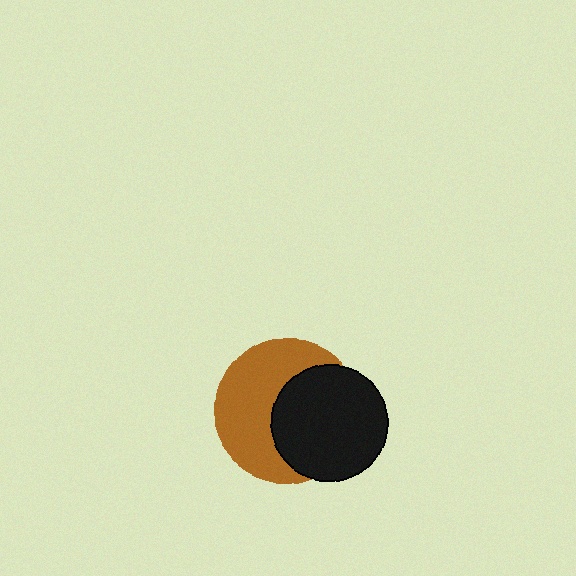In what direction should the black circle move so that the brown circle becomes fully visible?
The black circle should move right. That is the shortest direction to clear the overlap and leave the brown circle fully visible.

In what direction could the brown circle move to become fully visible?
The brown circle could move left. That would shift it out from behind the black circle entirely.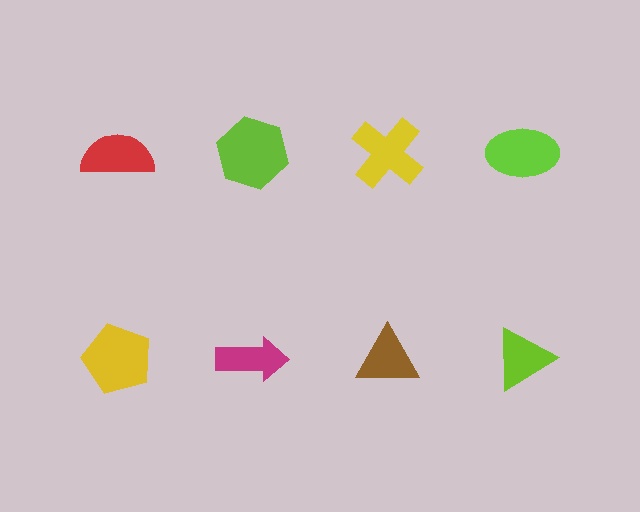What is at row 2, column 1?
A yellow pentagon.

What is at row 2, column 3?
A brown triangle.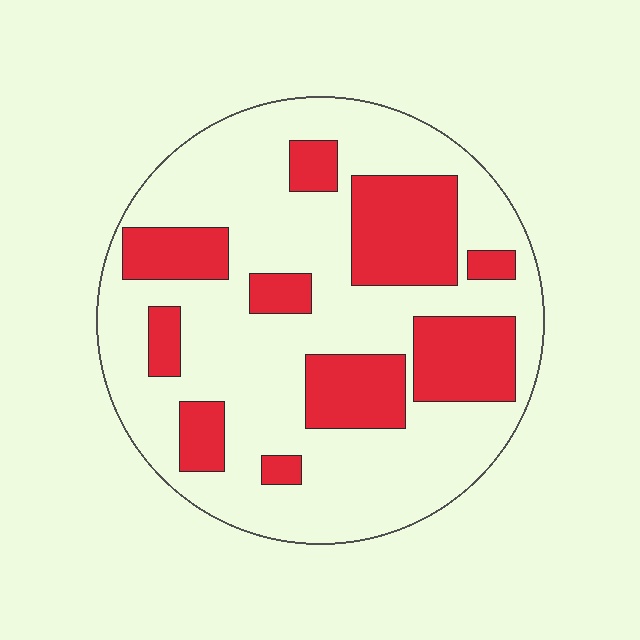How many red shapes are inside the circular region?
10.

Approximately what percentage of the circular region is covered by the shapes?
Approximately 30%.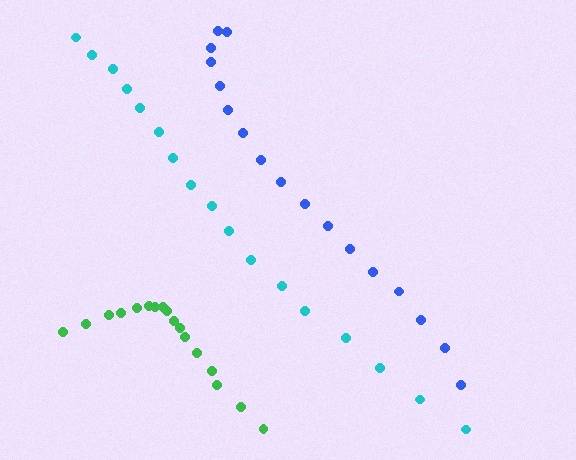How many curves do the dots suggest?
There are 3 distinct paths.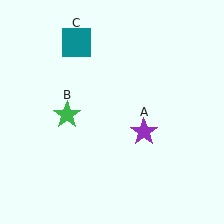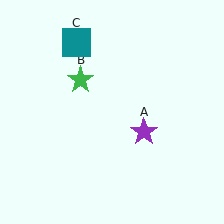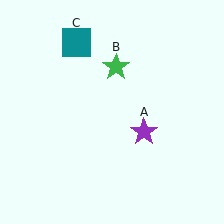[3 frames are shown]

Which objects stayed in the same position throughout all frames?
Purple star (object A) and teal square (object C) remained stationary.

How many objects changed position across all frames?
1 object changed position: green star (object B).